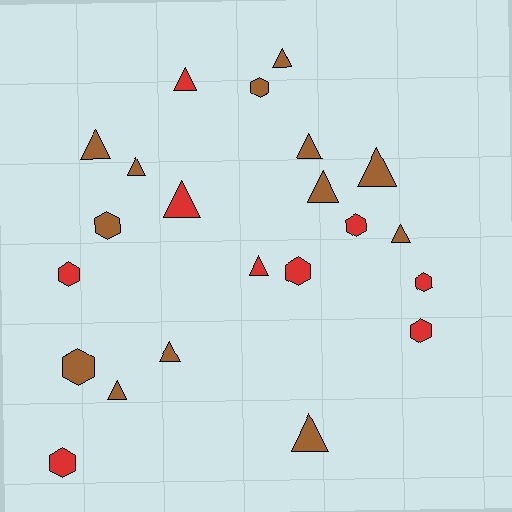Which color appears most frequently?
Brown, with 13 objects.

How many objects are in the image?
There are 22 objects.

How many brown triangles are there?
There are 10 brown triangles.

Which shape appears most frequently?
Triangle, with 13 objects.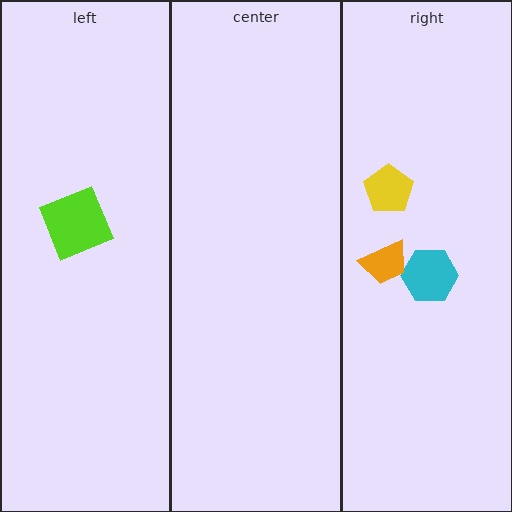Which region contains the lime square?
The left region.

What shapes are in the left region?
The lime square.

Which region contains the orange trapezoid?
The right region.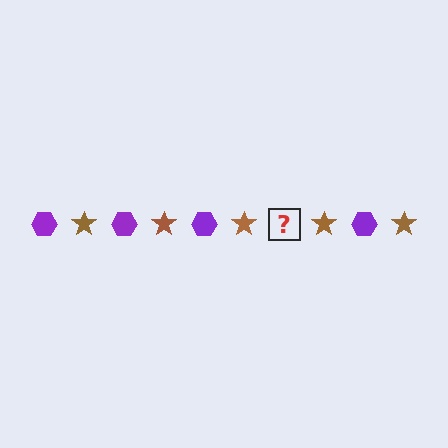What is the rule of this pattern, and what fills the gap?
The rule is that the pattern alternates between purple hexagon and brown star. The gap should be filled with a purple hexagon.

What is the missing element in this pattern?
The missing element is a purple hexagon.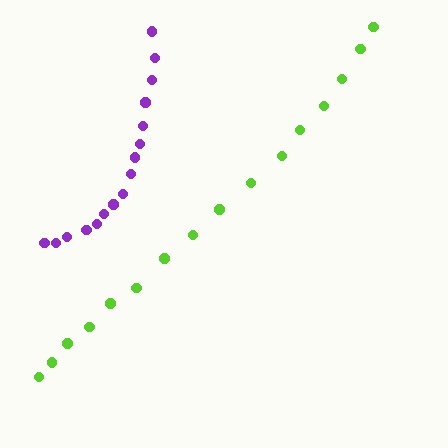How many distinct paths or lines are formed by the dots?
There are 2 distinct paths.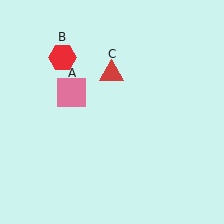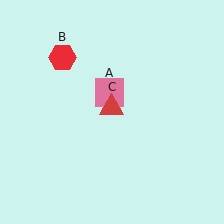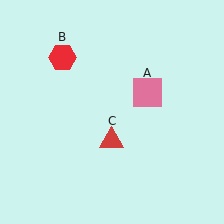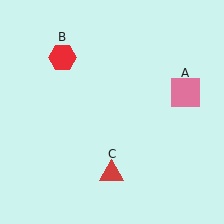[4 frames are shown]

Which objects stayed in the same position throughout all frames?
Red hexagon (object B) remained stationary.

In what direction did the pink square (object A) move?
The pink square (object A) moved right.